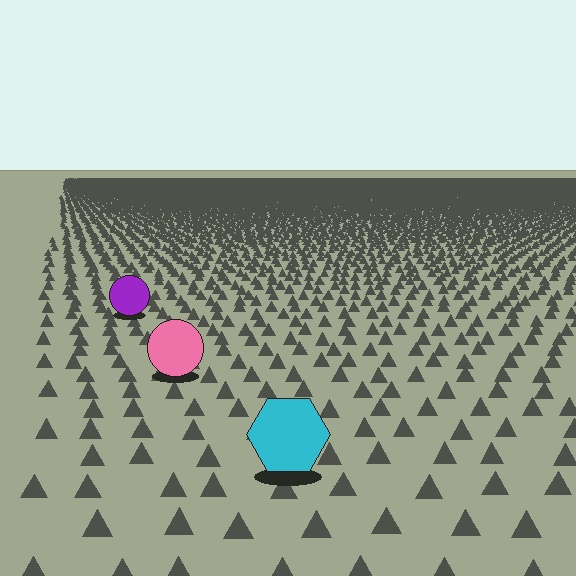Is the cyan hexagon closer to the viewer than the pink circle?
Yes. The cyan hexagon is closer — you can tell from the texture gradient: the ground texture is coarser near it.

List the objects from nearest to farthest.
From nearest to farthest: the cyan hexagon, the pink circle, the purple circle.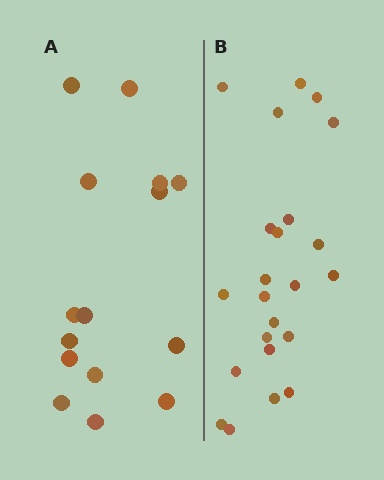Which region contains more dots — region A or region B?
Region B (the right region) has more dots.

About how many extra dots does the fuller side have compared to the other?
Region B has roughly 8 or so more dots than region A.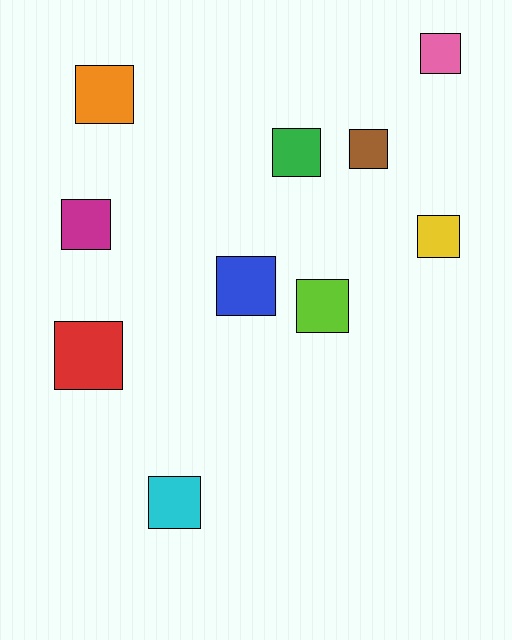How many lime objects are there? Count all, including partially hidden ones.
There is 1 lime object.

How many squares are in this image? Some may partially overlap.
There are 10 squares.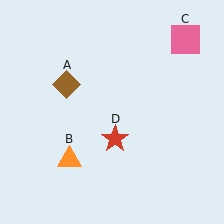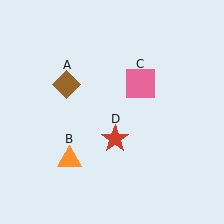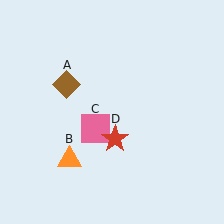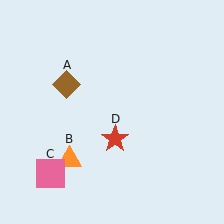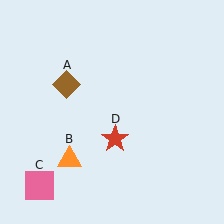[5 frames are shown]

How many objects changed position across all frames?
1 object changed position: pink square (object C).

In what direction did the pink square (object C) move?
The pink square (object C) moved down and to the left.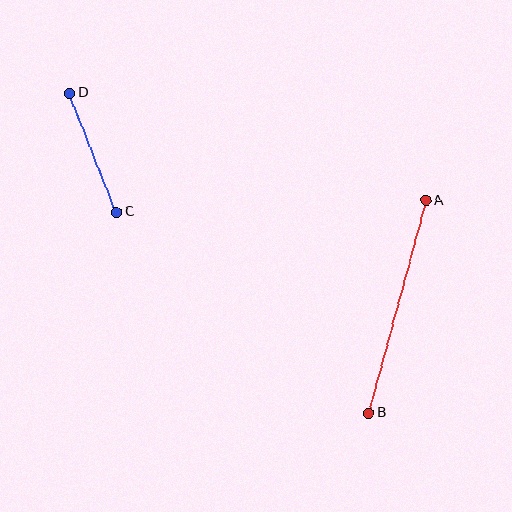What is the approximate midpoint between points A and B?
The midpoint is at approximately (397, 307) pixels.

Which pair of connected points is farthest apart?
Points A and B are farthest apart.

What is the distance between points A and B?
The distance is approximately 220 pixels.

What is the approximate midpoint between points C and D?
The midpoint is at approximately (93, 152) pixels.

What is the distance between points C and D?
The distance is approximately 128 pixels.